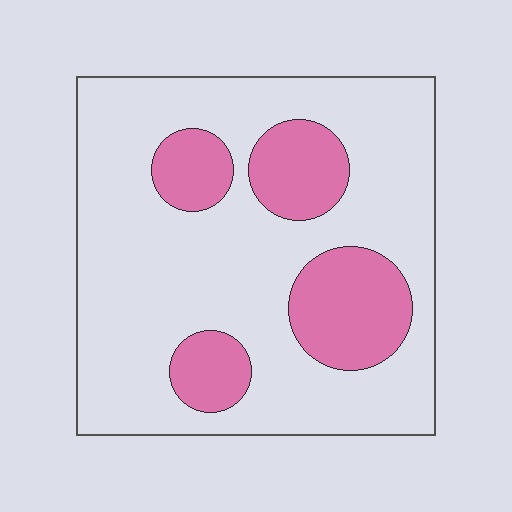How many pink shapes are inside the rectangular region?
4.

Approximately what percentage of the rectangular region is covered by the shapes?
Approximately 25%.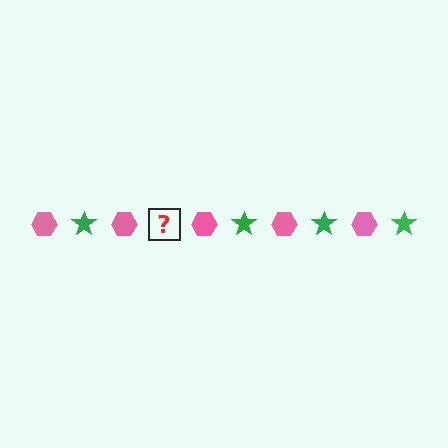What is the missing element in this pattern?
The missing element is a green star.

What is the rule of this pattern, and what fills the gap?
The rule is that the pattern alternates between pink hexagon and green star. The gap should be filled with a green star.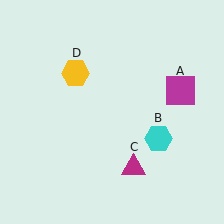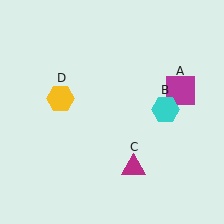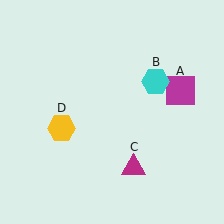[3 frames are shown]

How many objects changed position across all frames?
2 objects changed position: cyan hexagon (object B), yellow hexagon (object D).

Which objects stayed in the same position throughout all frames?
Magenta square (object A) and magenta triangle (object C) remained stationary.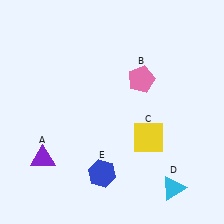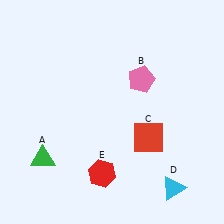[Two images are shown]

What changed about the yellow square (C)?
In Image 1, C is yellow. In Image 2, it changed to red.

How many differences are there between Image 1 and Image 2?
There are 3 differences between the two images.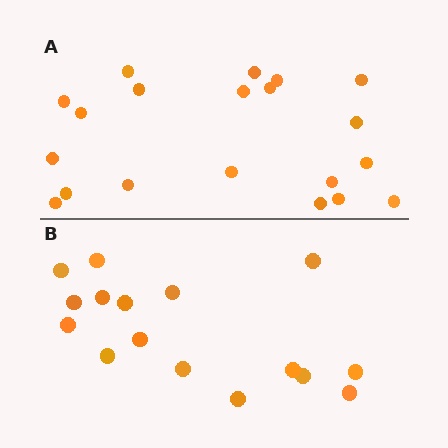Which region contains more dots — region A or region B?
Region A (the top region) has more dots.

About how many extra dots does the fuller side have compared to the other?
Region A has about 4 more dots than region B.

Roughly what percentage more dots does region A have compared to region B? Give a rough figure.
About 25% more.